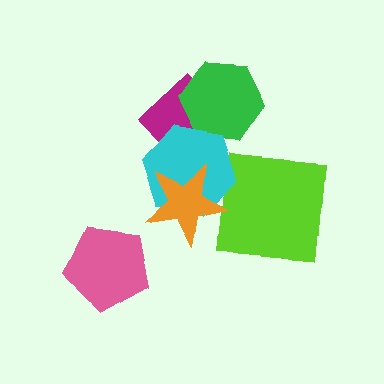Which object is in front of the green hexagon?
The cyan hexagon is in front of the green hexagon.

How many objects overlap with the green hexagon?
2 objects overlap with the green hexagon.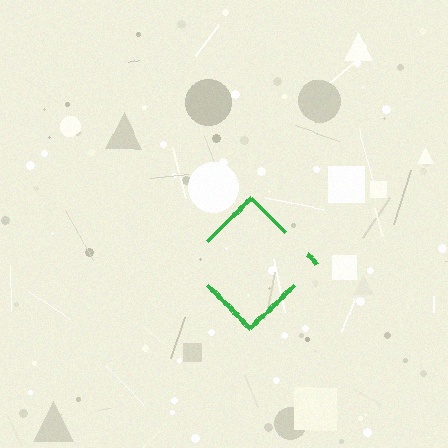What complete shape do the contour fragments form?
The contour fragments form a diamond.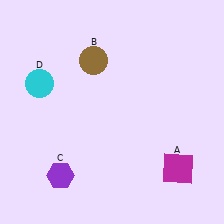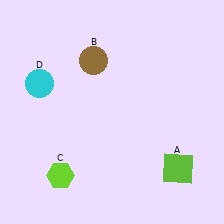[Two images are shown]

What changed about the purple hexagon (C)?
In Image 1, C is purple. In Image 2, it changed to lime.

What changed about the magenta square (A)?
In Image 1, A is magenta. In Image 2, it changed to lime.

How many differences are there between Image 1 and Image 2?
There are 2 differences between the two images.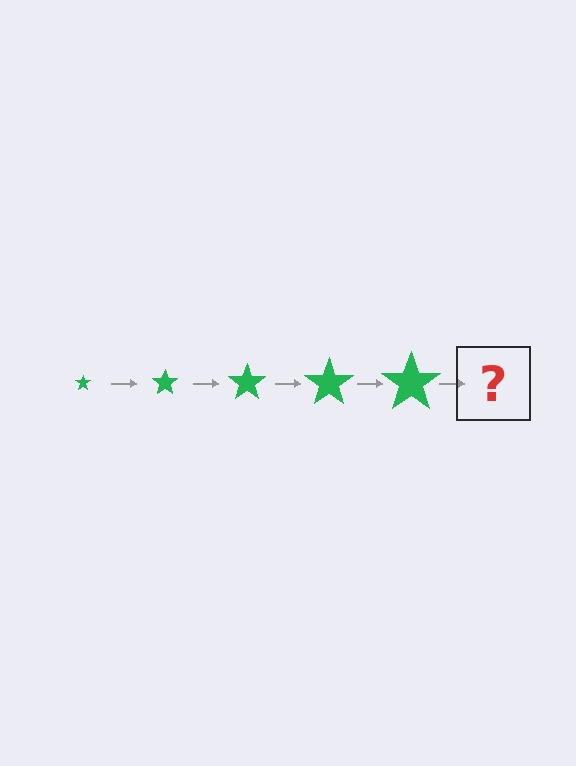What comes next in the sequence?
The next element should be a green star, larger than the previous one.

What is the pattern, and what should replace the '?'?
The pattern is that the star gets progressively larger each step. The '?' should be a green star, larger than the previous one.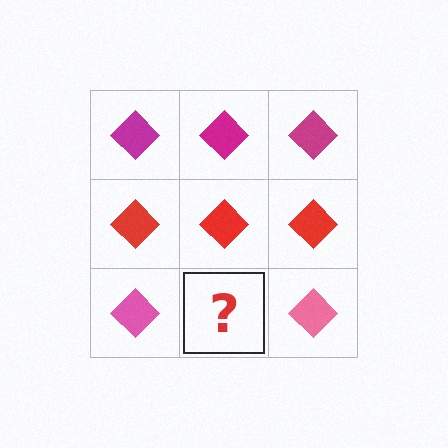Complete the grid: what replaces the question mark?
The question mark should be replaced with a pink diamond.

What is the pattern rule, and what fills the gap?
The rule is that each row has a consistent color. The gap should be filled with a pink diamond.